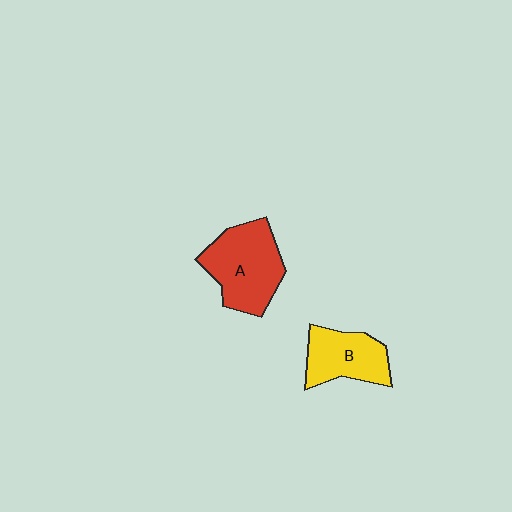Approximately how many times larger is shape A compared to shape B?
Approximately 1.4 times.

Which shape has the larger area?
Shape A (red).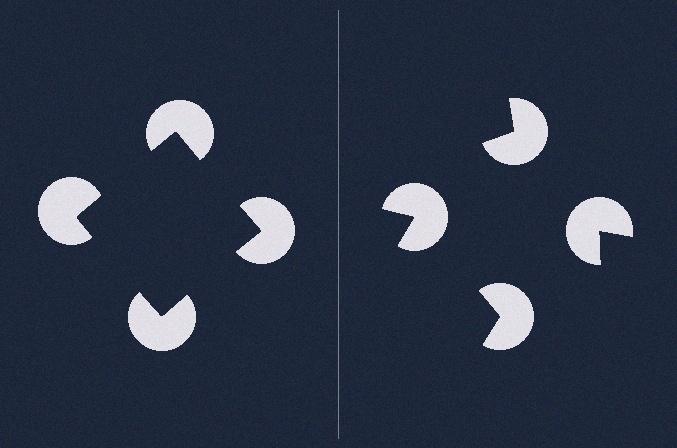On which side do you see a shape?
An illusory square appears on the left side. On the right side the wedge cuts are rotated, so no coherent shape forms.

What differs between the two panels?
The pac-man discs are positioned identically on both sides; only the wedge orientations differ. On the left they align to a square; on the right they are misaligned.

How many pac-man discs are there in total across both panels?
8 — 4 on each side.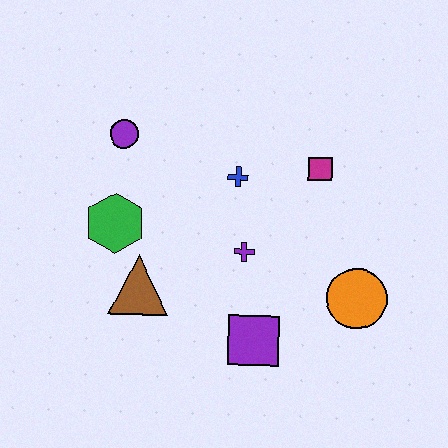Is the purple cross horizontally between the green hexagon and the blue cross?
No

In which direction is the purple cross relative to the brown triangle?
The purple cross is to the right of the brown triangle.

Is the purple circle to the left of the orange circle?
Yes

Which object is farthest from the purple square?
The purple circle is farthest from the purple square.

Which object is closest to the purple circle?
The green hexagon is closest to the purple circle.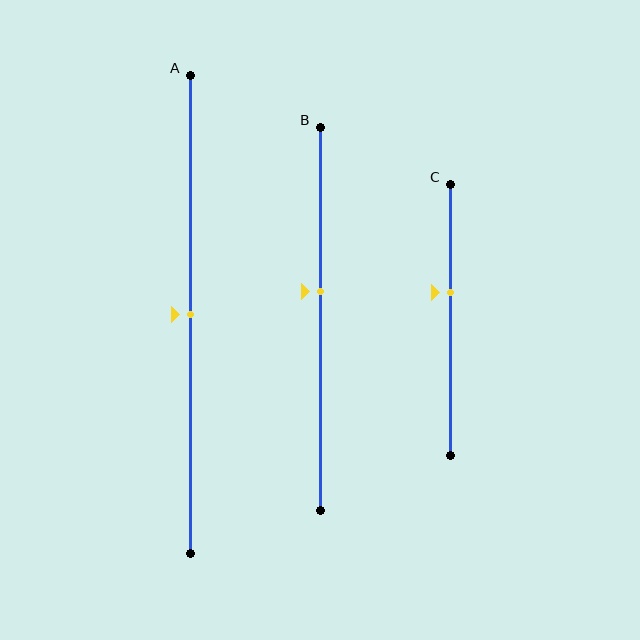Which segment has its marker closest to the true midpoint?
Segment A has its marker closest to the true midpoint.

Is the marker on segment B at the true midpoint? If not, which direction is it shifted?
No, the marker on segment B is shifted upward by about 7% of the segment length.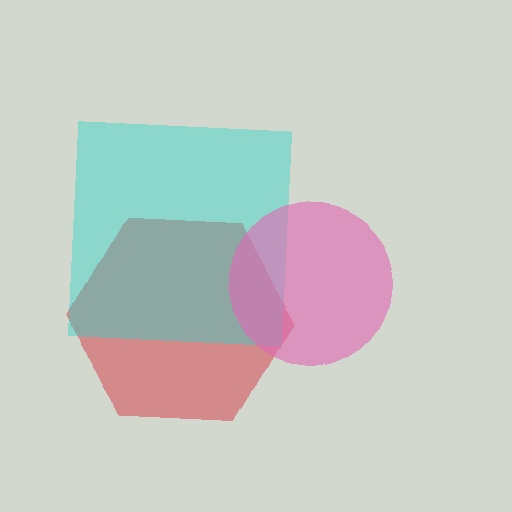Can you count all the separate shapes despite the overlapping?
Yes, there are 3 separate shapes.